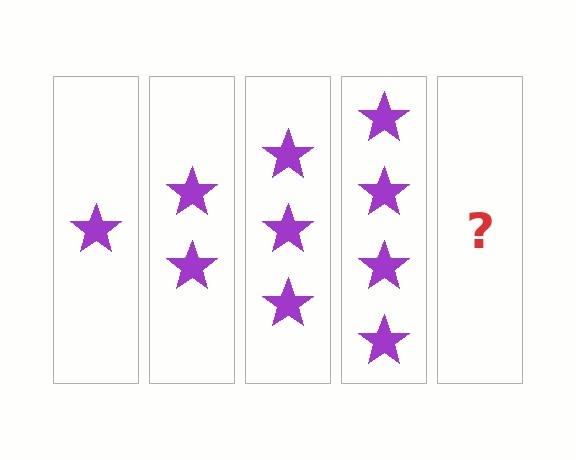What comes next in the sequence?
The next element should be 5 stars.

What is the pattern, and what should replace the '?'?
The pattern is that each step adds one more star. The '?' should be 5 stars.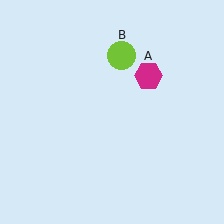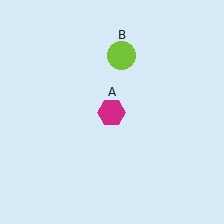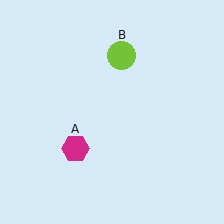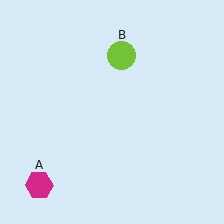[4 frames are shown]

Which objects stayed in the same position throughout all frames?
Lime circle (object B) remained stationary.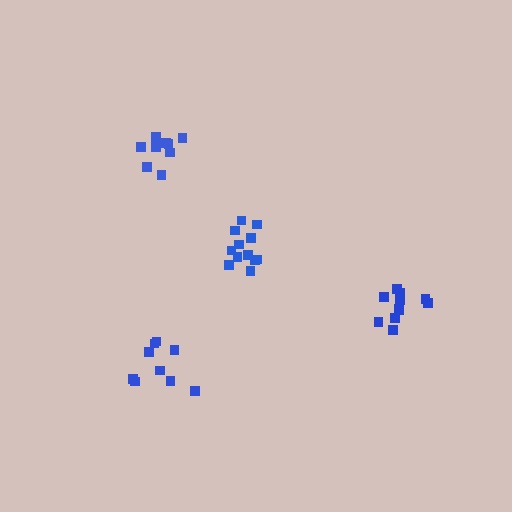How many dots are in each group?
Group 1: 11 dots, Group 2: 9 dots, Group 3: 9 dots, Group 4: 12 dots (41 total).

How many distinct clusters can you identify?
There are 4 distinct clusters.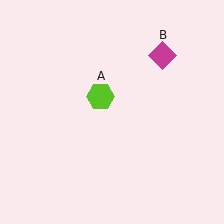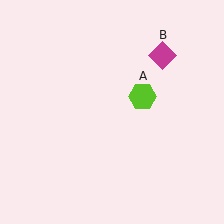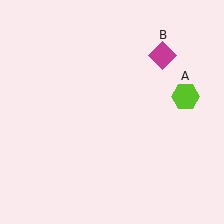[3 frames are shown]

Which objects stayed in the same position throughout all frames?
Magenta diamond (object B) remained stationary.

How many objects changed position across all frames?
1 object changed position: lime hexagon (object A).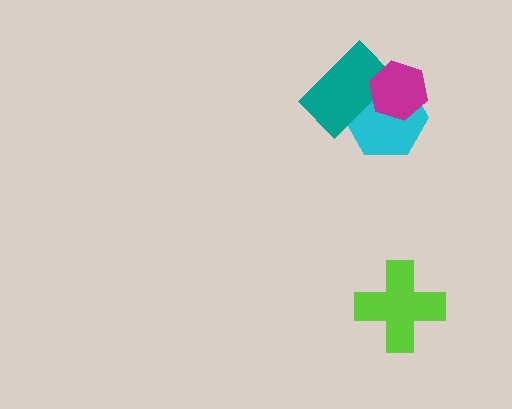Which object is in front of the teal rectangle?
The magenta hexagon is in front of the teal rectangle.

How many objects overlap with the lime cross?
0 objects overlap with the lime cross.